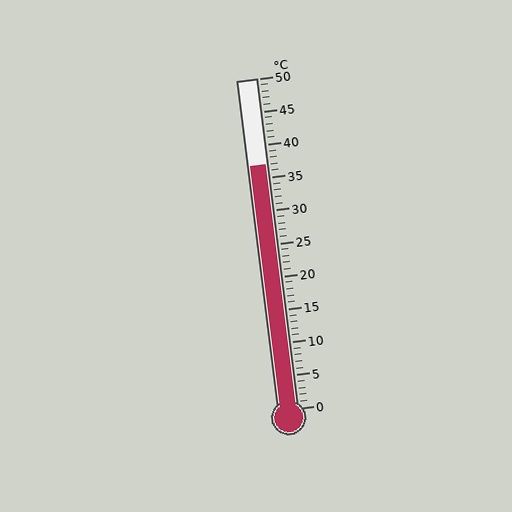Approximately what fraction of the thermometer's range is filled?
The thermometer is filled to approximately 75% of its range.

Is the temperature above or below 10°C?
The temperature is above 10°C.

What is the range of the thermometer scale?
The thermometer scale ranges from 0°C to 50°C.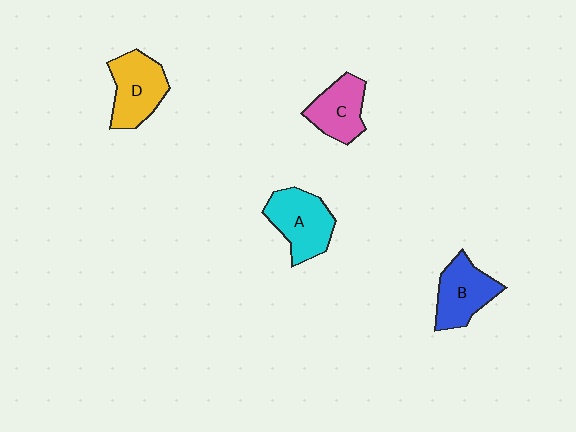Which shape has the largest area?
Shape A (cyan).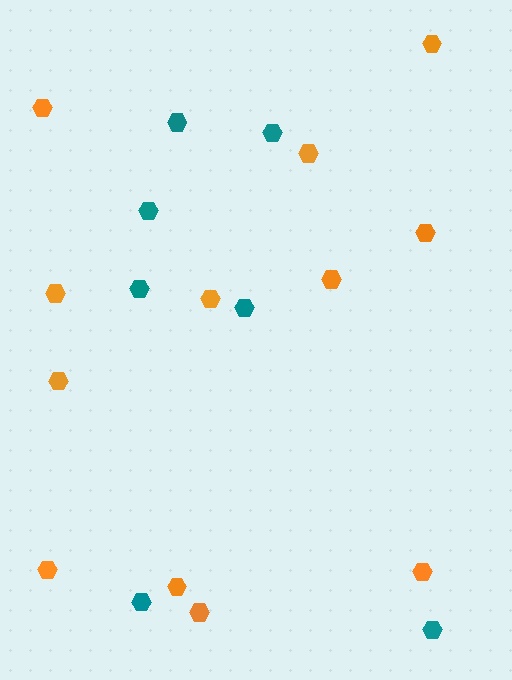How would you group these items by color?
There are 2 groups: one group of orange hexagons (12) and one group of teal hexagons (7).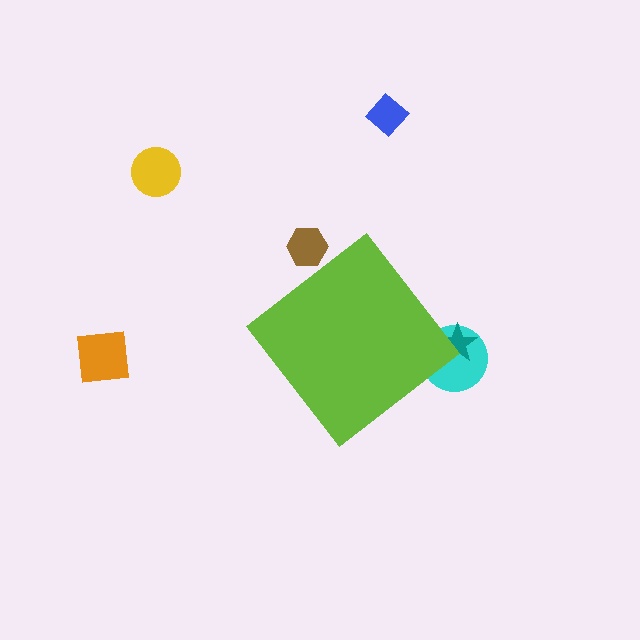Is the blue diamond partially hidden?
No, the blue diamond is fully visible.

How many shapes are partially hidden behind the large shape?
3 shapes are partially hidden.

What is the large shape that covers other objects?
A lime diamond.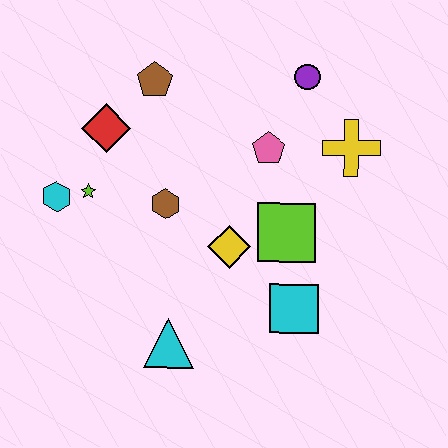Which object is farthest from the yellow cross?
The cyan hexagon is farthest from the yellow cross.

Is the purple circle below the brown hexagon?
No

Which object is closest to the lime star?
The cyan hexagon is closest to the lime star.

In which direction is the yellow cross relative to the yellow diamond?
The yellow cross is to the right of the yellow diamond.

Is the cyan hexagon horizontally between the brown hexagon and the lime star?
No